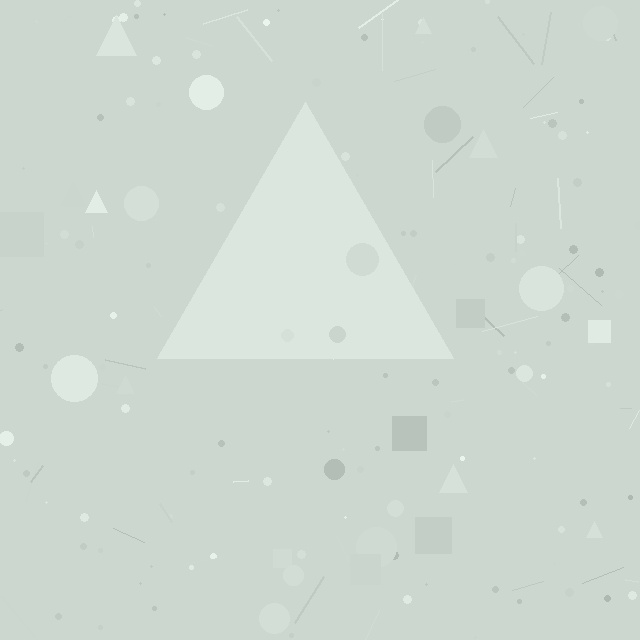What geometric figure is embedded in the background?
A triangle is embedded in the background.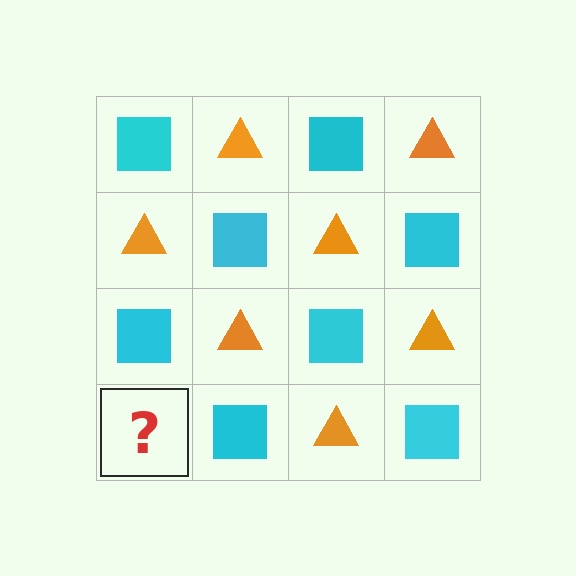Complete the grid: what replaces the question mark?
The question mark should be replaced with an orange triangle.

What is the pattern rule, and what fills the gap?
The rule is that it alternates cyan square and orange triangle in a checkerboard pattern. The gap should be filled with an orange triangle.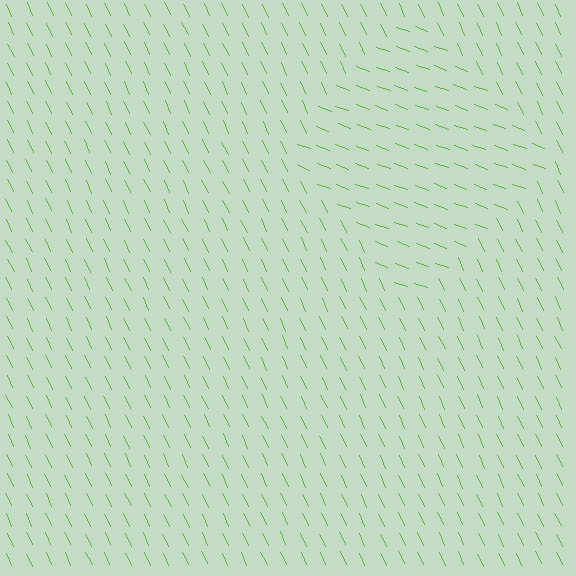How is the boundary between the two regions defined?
The boundary is defined purely by a change in line orientation (approximately 45 degrees difference). All lines are the same color and thickness.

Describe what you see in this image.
The image is filled with small lime line segments. A diamond region in the image has lines oriented differently from the surrounding lines, creating a visible texture boundary.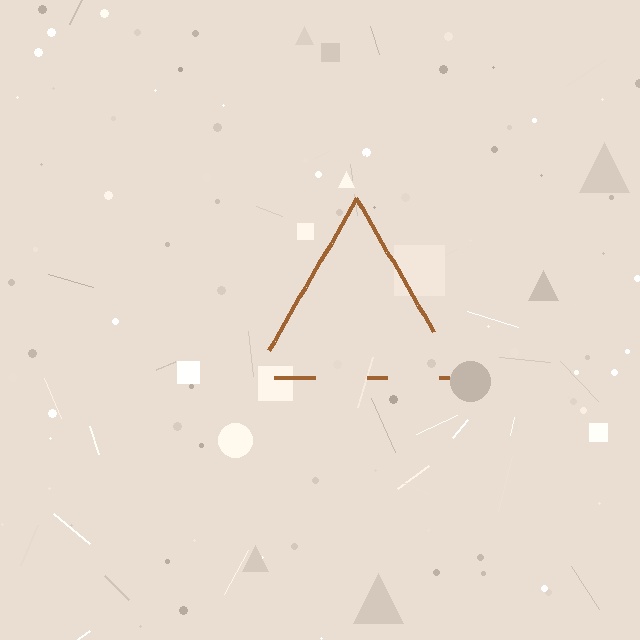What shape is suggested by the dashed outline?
The dashed outline suggests a triangle.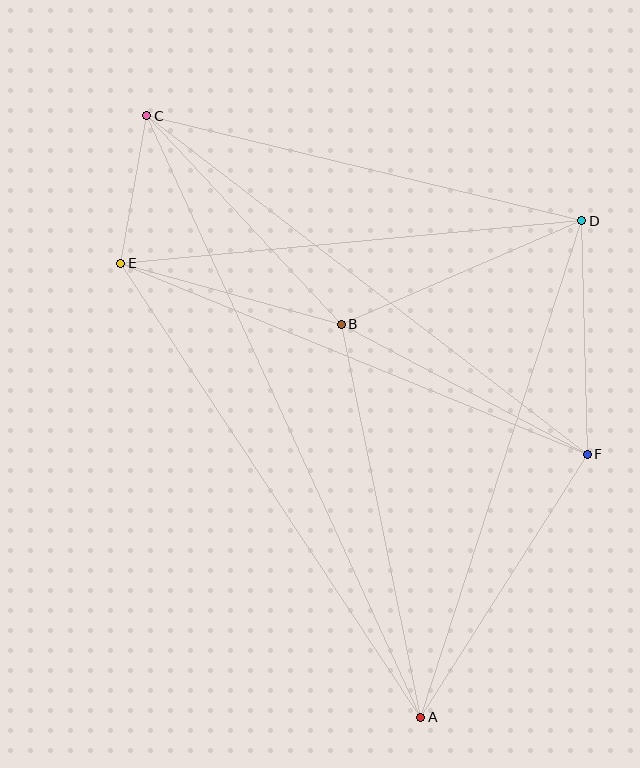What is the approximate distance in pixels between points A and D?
The distance between A and D is approximately 522 pixels.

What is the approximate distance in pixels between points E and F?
The distance between E and F is approximately 504 pixels.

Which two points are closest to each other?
Points C and E are closest to each other.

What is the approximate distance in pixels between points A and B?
The distance between A and B is approximately 401 pixels.